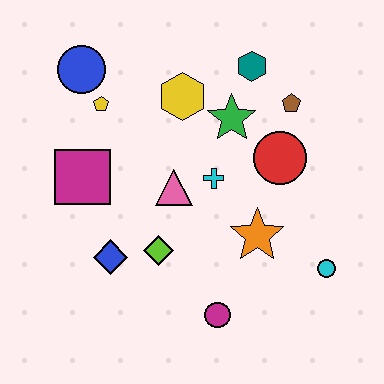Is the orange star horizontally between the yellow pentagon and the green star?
No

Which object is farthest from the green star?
The magenta circle is farthest from the green star.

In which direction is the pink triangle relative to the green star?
The pink triangle is below the green star.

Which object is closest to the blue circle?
The yellow pentagon is closest to the blue circle.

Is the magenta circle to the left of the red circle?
Yes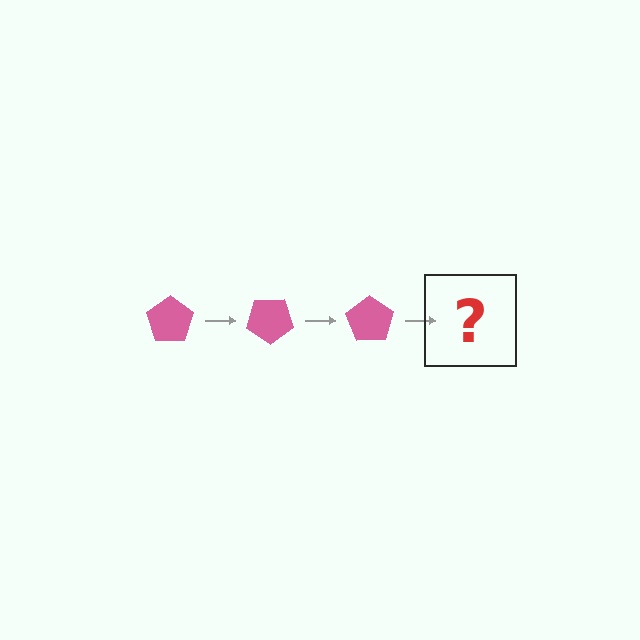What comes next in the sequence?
The next element should be a pink pentagon rotated 105 degrees.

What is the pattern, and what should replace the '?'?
The pattern is that the pentagon rotates 35 degrees each step. The '?' should be a pink pentagon rotated 105 degrees.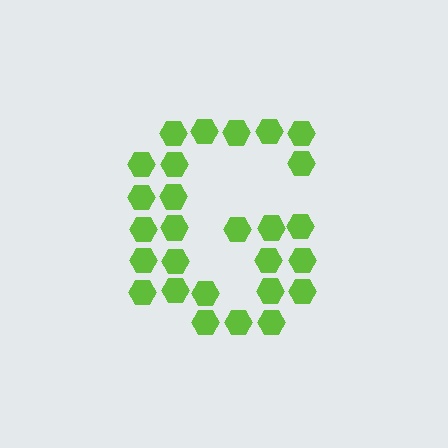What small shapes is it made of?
It is made of small hexagons.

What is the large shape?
The large shape is the letter G.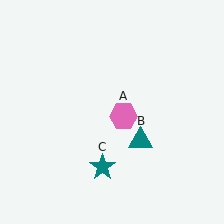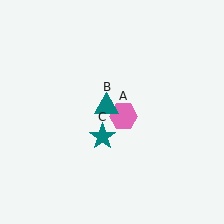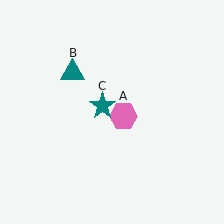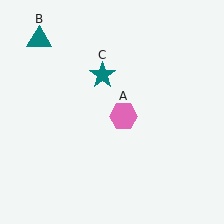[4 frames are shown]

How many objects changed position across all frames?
2 objects changed position: teal triangle (object B), teal star (object C).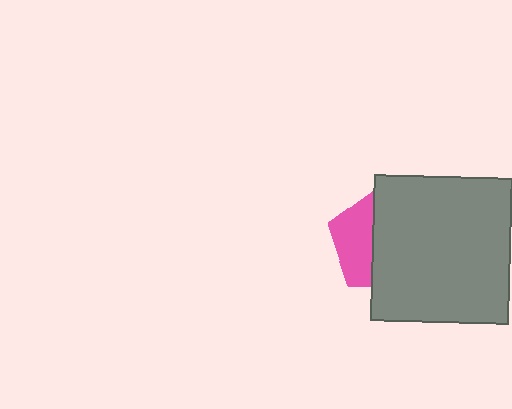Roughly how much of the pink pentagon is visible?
A small part of it is visible (roughly 38%).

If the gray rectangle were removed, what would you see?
You would see the complete pink pentagon.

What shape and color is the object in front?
The object in front is a gray rectangle.